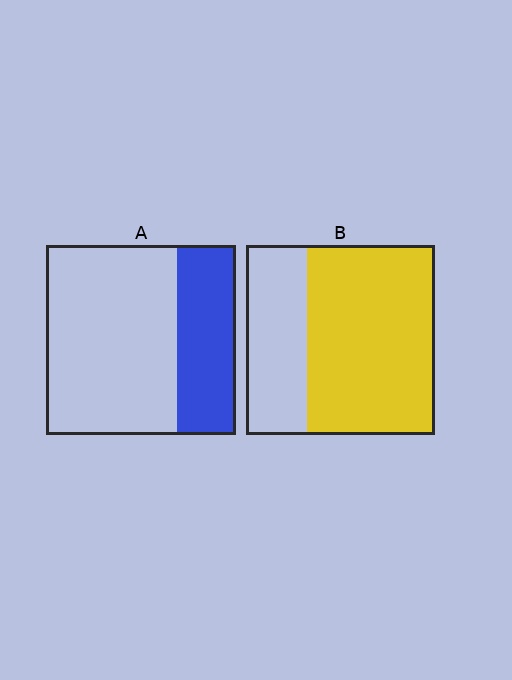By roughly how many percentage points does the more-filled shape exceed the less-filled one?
By roughly 35 percentage points (B over A).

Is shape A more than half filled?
No.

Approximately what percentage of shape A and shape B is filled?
A is approximately 30% and B is approximately 70%.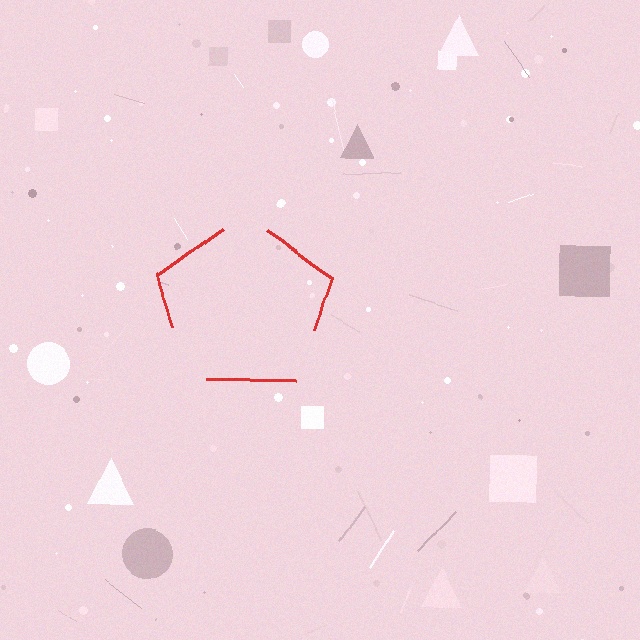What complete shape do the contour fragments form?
The contour fragments form a pentagon.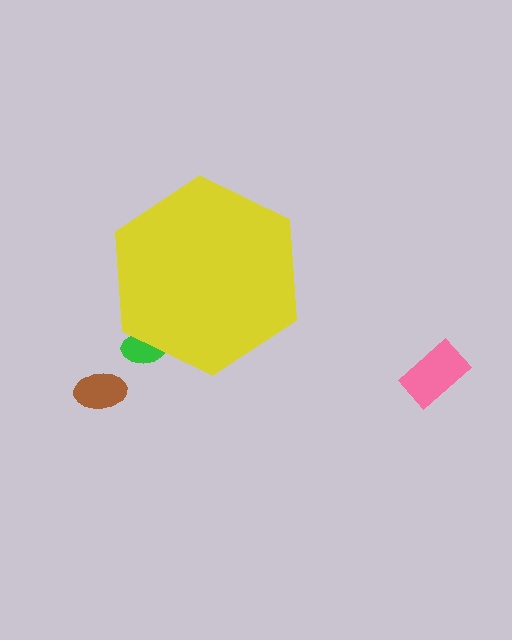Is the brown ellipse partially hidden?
No, the brown ellipse is fully visible.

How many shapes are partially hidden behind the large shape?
1 shape is partially hidden.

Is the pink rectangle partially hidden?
No, the pink rectangle is fully visible.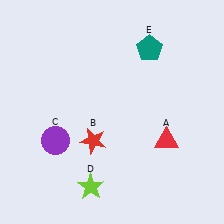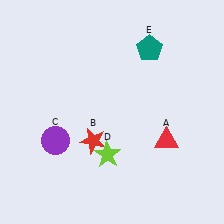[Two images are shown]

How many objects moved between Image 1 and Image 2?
1 object moved between the two images.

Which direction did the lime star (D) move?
The lime star (D) moved up.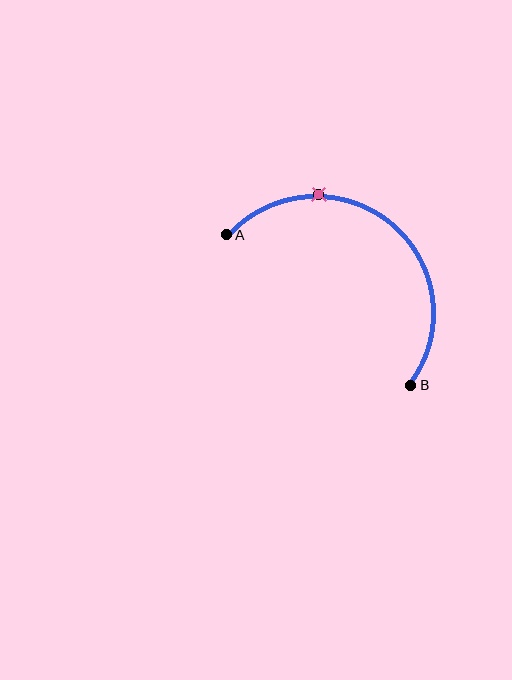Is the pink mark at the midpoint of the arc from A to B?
No. The pink mark lies on the arc but is closer to endpoint A. The arc midpoint would be at the point on the curve equidistant along the arc from both A and B.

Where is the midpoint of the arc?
The arc midpoint is the point on the curve farthest from the straight line joining A and B. It sits above and to the right of that line.